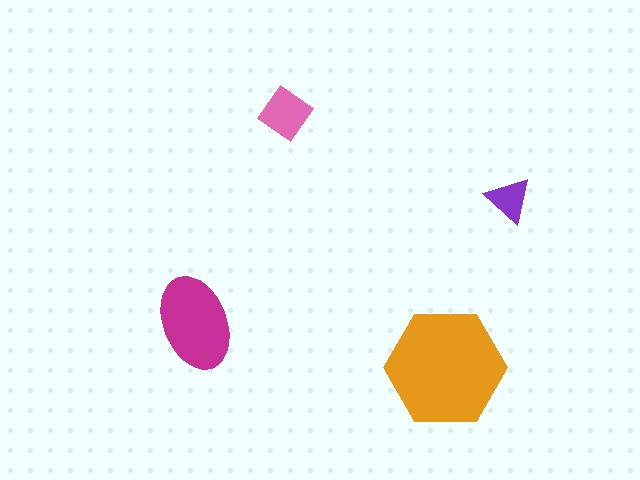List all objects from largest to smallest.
The orange hexagon, the magenta ellipse, the pink diamond, the purple triangle.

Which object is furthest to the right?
The purple triangle is rightmost.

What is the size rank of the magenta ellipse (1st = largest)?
2nd.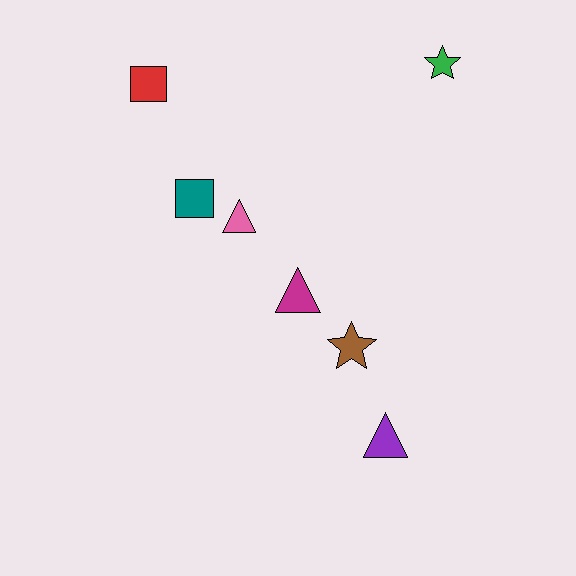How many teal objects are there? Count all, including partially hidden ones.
There is 1 teal object.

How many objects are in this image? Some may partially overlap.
There are 7 objects.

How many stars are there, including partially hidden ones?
There are 2 stars.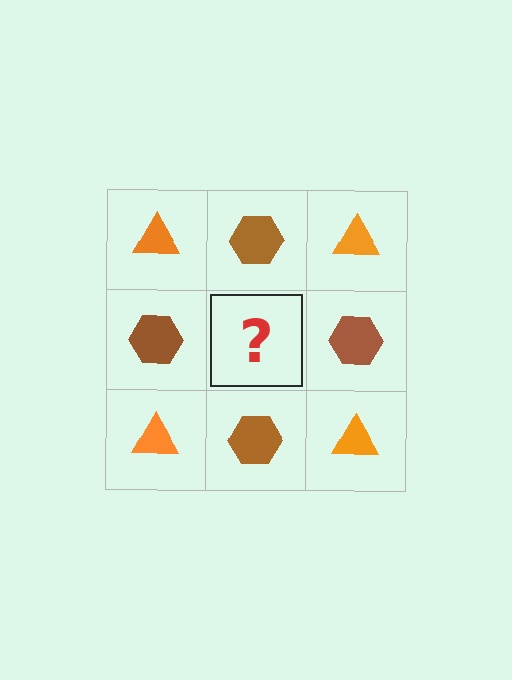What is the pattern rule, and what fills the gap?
The rule is that it alternates orange triangle and brown hexagon in a checkerboard pattern. The gap should be filled with an orange triangle.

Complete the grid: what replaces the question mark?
The question mark should be replaced with an orange triangle.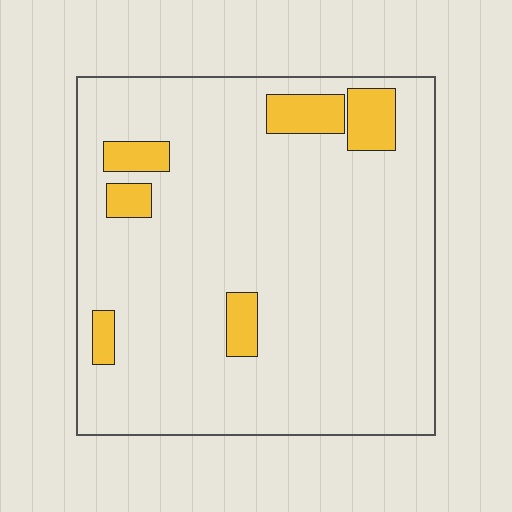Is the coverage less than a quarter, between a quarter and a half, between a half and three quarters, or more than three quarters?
Less than a quarter.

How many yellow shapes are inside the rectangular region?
6.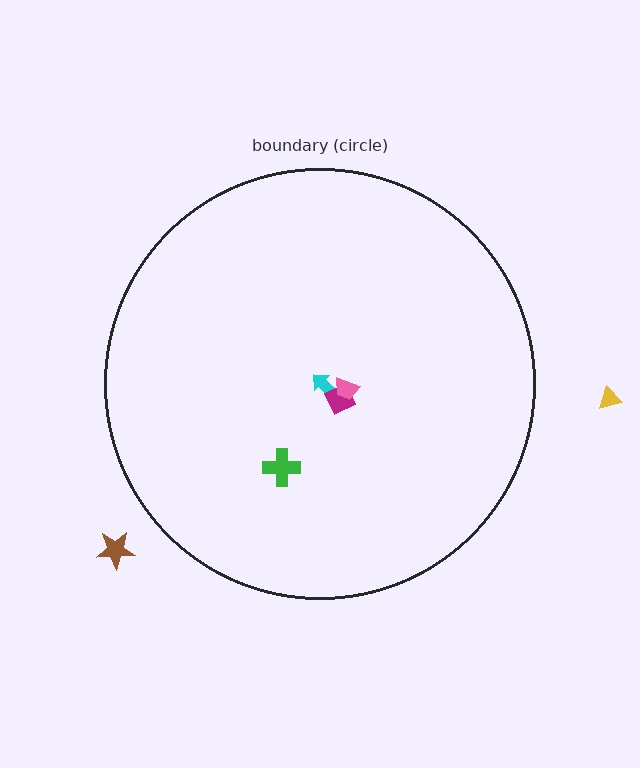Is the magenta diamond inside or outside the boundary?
Inside.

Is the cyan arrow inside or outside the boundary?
Inside.